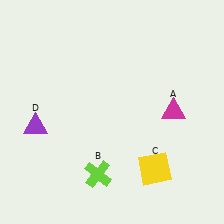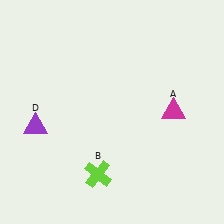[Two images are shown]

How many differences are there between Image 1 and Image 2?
There is 1 difference between the two images.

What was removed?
The yellow square (C) was removed in Image 2.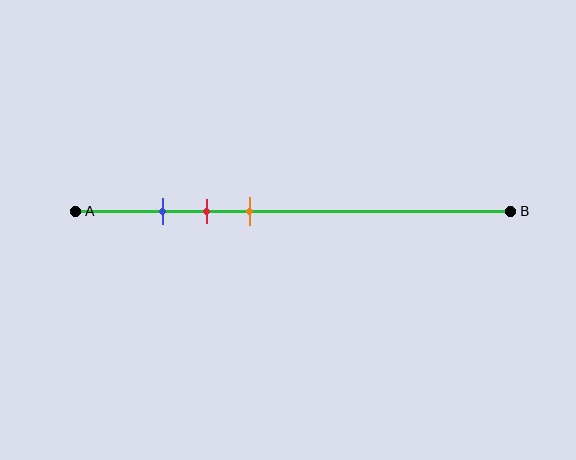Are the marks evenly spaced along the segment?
Yes, the marks are approximately evenly spaced.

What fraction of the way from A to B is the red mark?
The red mark is approximately 30% (0.3) of the way from A to B.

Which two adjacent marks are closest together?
The blue and red marks are the closest adjacent pair.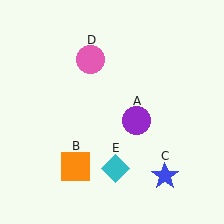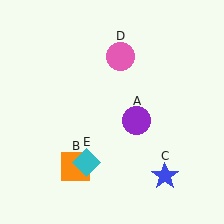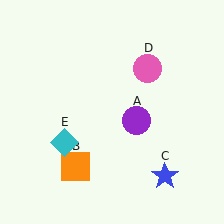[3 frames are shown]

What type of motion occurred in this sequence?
The pink circle (object D), cyan diamond (object E) rotated clockwise around the center of the scene.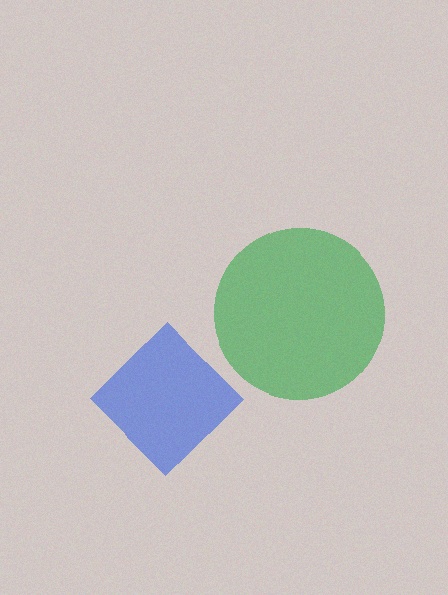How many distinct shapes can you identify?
There are 2 distinct shapes: a blue diamond, a green circle.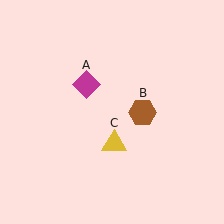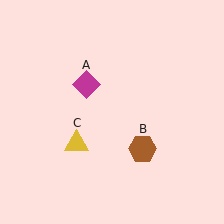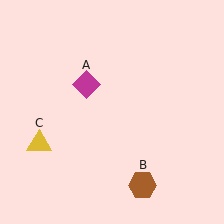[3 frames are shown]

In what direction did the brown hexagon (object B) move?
The brown hexagon (object B) moved down.